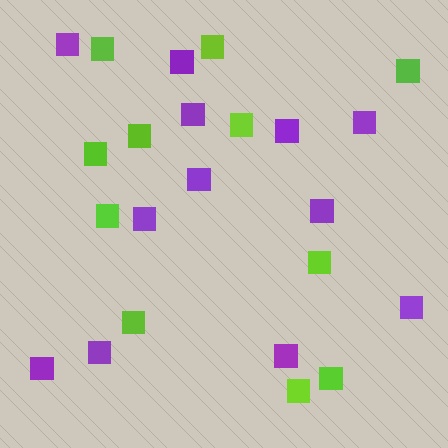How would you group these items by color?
There are 2 groups: one group of purple squares (12) and one group of lime squares (11).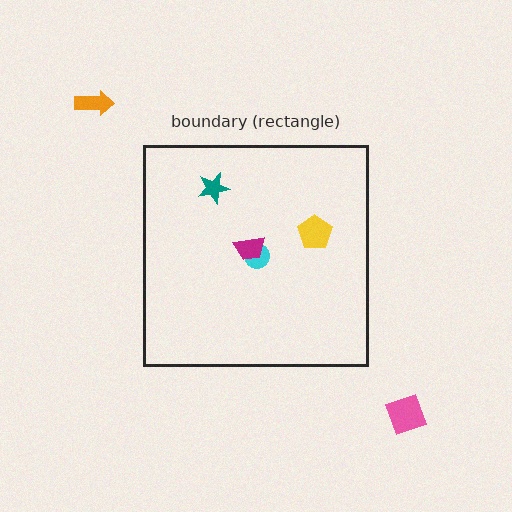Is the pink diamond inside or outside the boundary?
Outside.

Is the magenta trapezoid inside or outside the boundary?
Inside.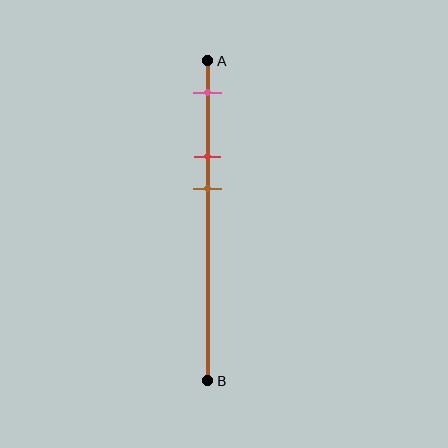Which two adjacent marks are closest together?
The red and brown marks are the closest adjacent pair.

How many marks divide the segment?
There are 3 marks dividing the segment.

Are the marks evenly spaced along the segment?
Yes, the marks are approximately evenly spaced.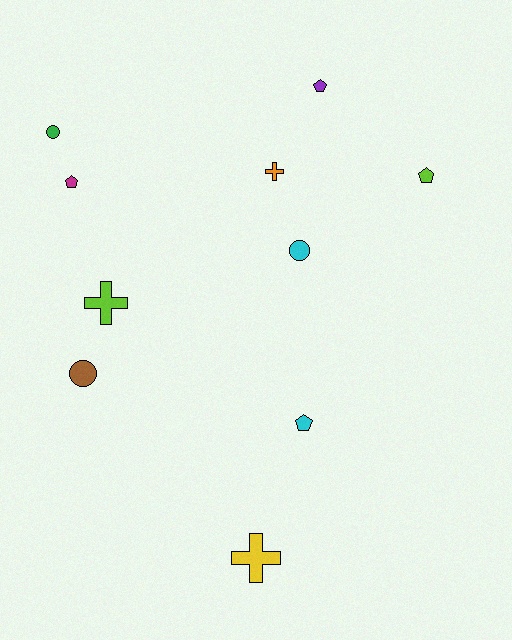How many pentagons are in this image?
There are 4 pentagons.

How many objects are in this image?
There are 10 objects.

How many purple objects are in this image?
There is 1 purple object.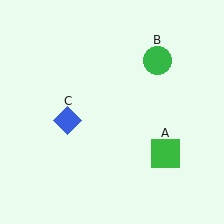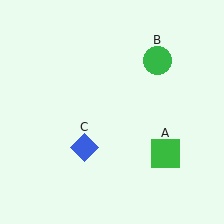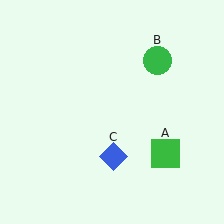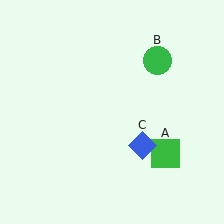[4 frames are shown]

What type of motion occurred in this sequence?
The blue diamond (object C) rotated counterclockwise around the center of the scene.